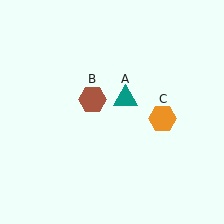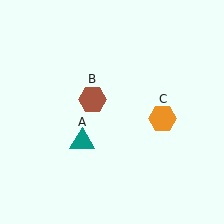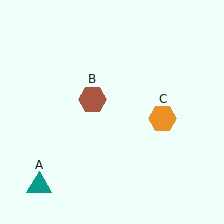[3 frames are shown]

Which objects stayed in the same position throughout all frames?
Brown hexagon (object B) and orange hexagon (object C) remained stationary.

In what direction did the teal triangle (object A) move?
The teal triangle (object A) moved down and to the left.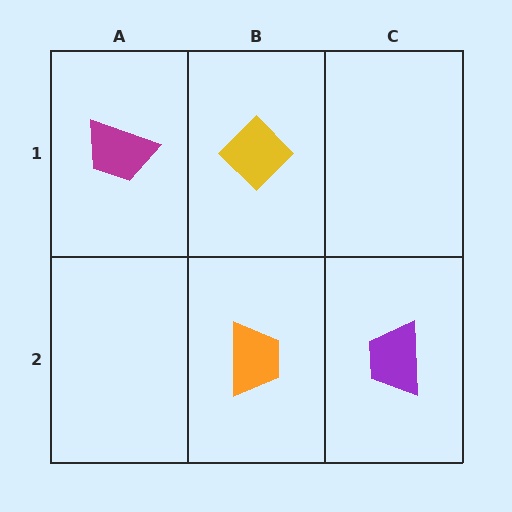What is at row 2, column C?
A purple trapezoid.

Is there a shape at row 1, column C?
No, that cell is empty.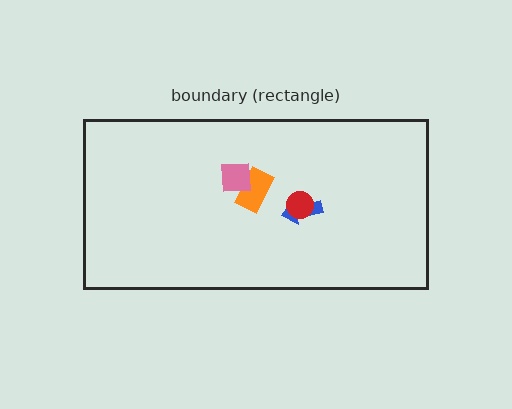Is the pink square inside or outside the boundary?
Inside.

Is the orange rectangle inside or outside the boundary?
Inside.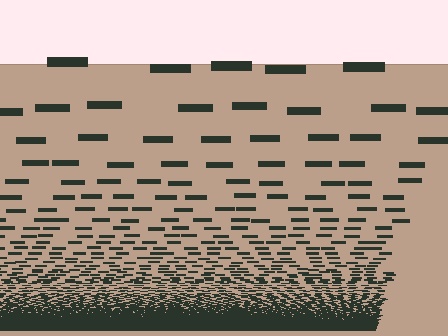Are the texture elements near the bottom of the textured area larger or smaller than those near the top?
Smaller. The gradient is inverted — elements near the bottom are smaller and denser.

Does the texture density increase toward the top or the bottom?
Density increases toward the bottom.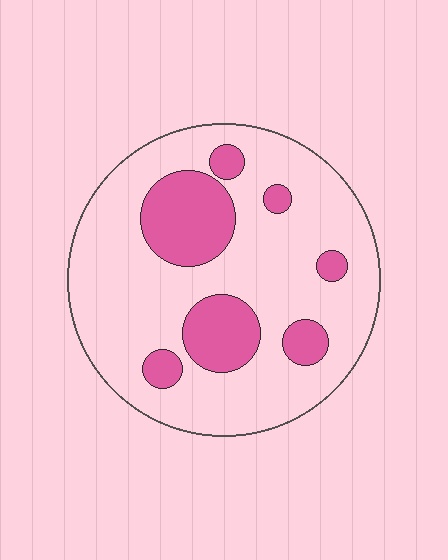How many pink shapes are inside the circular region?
7.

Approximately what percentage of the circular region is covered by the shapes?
Approximately 25%.